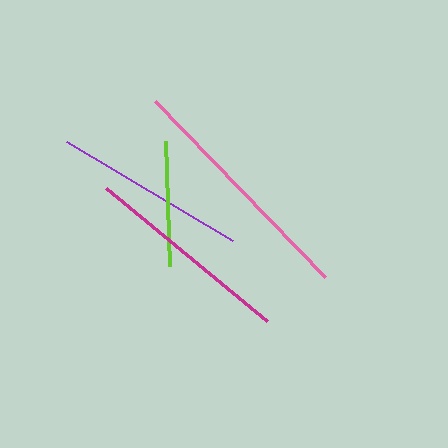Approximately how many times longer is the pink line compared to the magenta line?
The pink line is approximately 1.2 times the length of the magenta line.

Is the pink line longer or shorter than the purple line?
The pink line is longer than the purple line.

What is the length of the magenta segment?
The magenta segment is approximately 209 pixels long.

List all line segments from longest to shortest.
From longest to shortest: pink, magenta, purple, lime.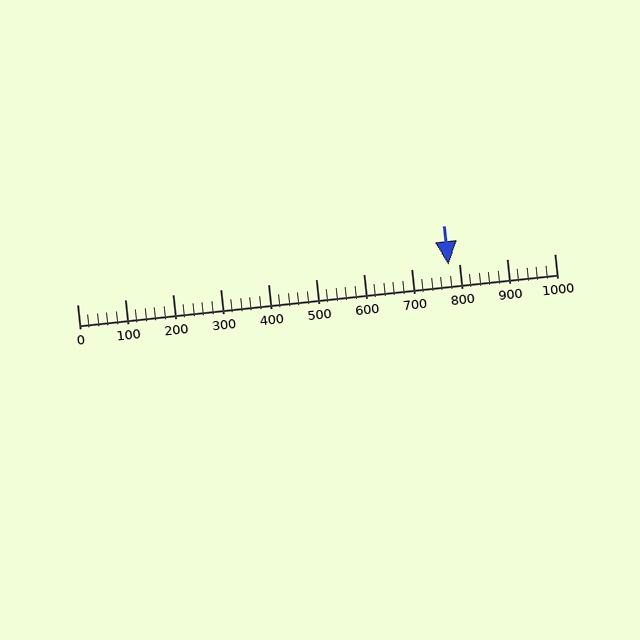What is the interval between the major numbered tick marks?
The major tick marks are spaced 100 units apart.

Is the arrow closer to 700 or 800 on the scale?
The arrow is closer to 800.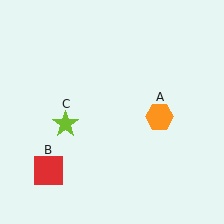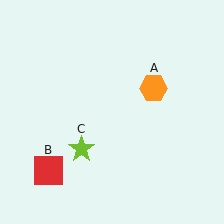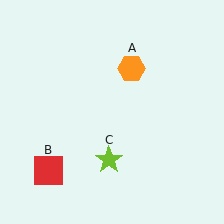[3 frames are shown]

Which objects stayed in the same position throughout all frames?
Red square (object B) remained stationary.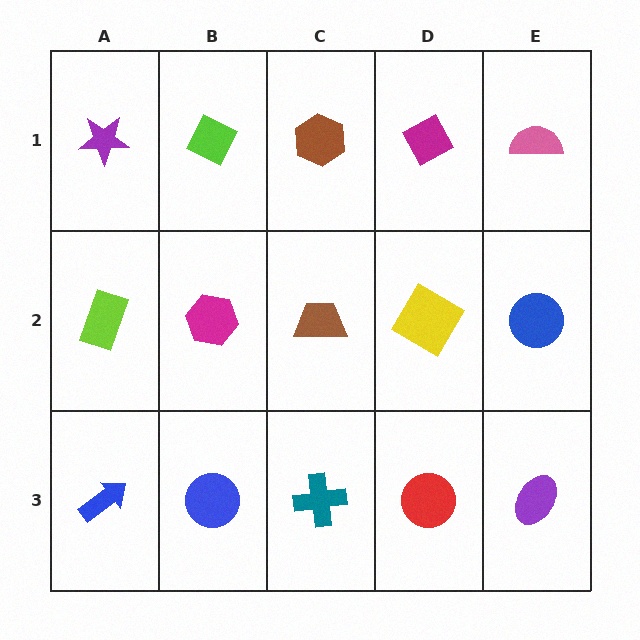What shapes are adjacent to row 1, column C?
A brown trapezoid (row 2, column C), a lime diamond (row 1, column B), a magenta diamond (row 1, column D).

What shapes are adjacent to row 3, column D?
A yellow square (row 2, column D), a teal cross (row 3, column C), a purple ellipse (row 3, column E).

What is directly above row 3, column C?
A brown trapezoid.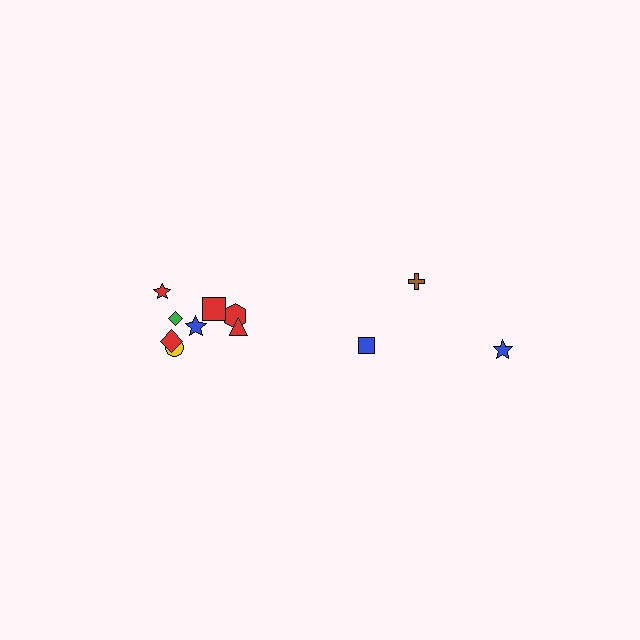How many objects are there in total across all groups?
There are 11 objects.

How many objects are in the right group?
There are 3 objects.